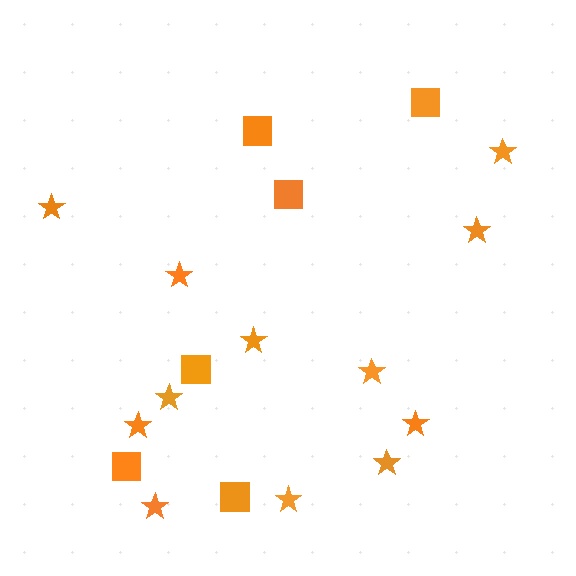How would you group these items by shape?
There are 2 groups: one group of stars (12) and one group of squares (6).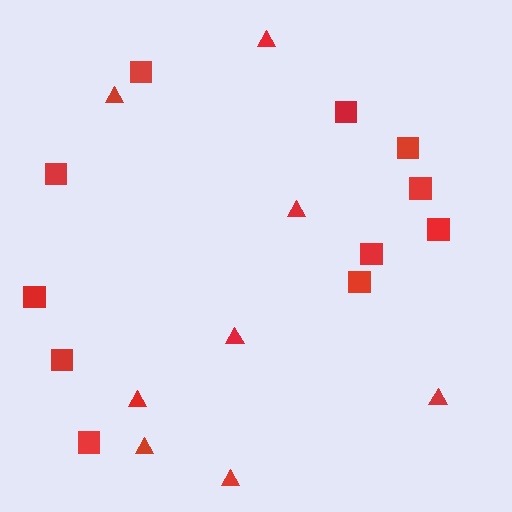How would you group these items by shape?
There are 2 groups: one group of triangles (8) and one group of squares (11).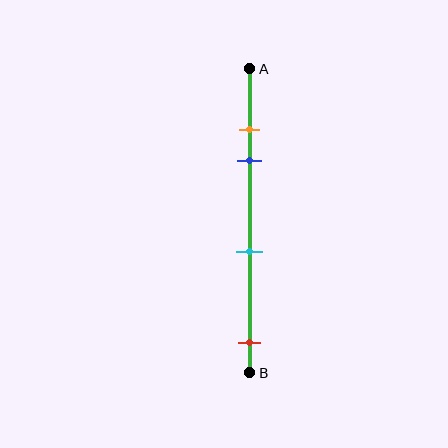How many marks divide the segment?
There are 4 marks dividing the segment.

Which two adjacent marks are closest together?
The orange and blue marks are the closest adjacent pair.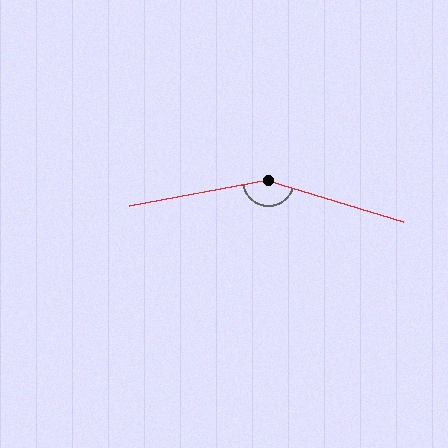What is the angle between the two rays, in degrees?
Approximately 153 degrees.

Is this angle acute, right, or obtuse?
It is obtuse.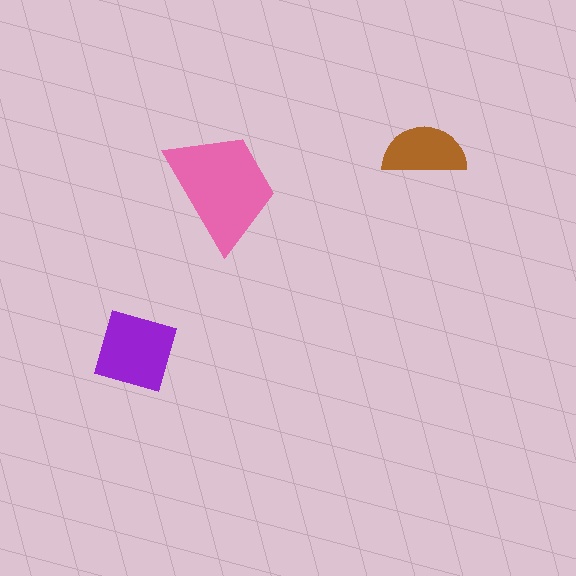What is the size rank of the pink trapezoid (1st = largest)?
1st.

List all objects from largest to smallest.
The pink trapezoid, the purple diamond, the brown semicircle.